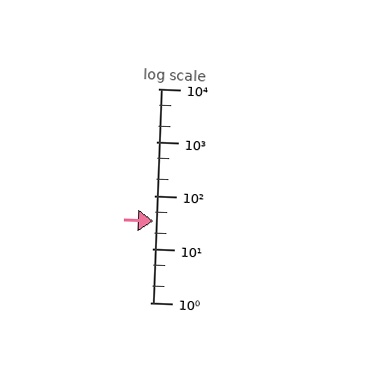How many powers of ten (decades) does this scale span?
The scale spans 4 decades, from 1 to 10000.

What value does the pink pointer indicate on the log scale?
The pointer indicates approximately 34.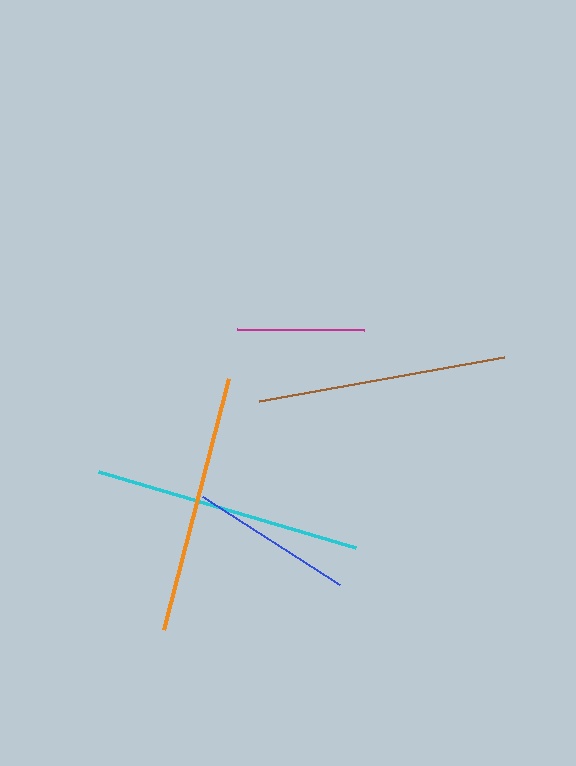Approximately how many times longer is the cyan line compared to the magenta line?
The cyan line is approximately 2.1 times the length of the magenta line.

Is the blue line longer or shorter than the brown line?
The brown line is longer than the blue line.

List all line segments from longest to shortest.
From longest to shortest: cyan, orange, brown, blue, magenta.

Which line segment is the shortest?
The magenta line is the shortest at approximately 127 pixels.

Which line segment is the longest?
The cyan line is the longest at approximately 268 pixels.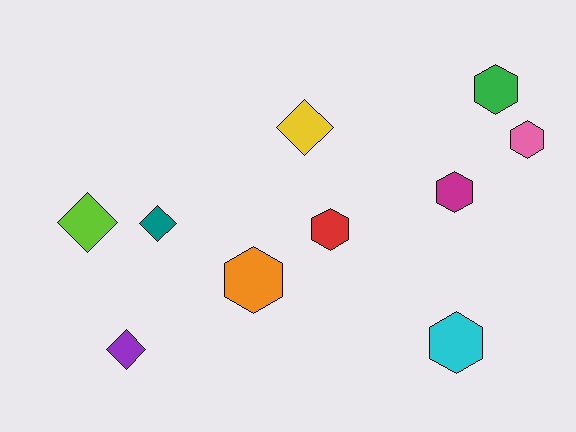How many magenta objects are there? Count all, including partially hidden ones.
There is 1 magenta object.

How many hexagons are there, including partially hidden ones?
There are 6 hexagons.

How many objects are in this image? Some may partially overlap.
There are 10 objects.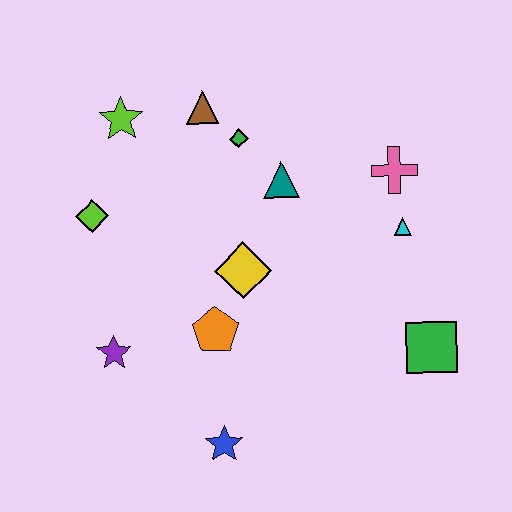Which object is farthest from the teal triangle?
The blue star is farthest from the teal triangle.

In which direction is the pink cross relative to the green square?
The pink cross is above the green square.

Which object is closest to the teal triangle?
The green diamond is closest to the teal triangle.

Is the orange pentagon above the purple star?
Yes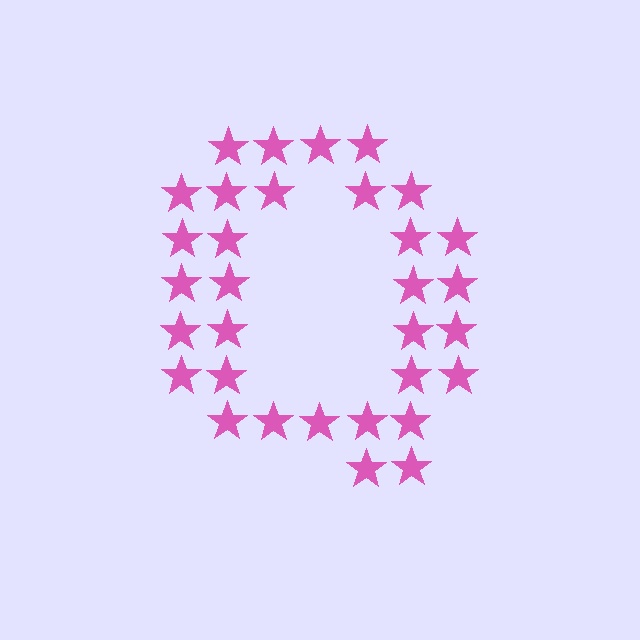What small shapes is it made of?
It is made of small stars.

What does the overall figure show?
The overall figure shows the letter Q.